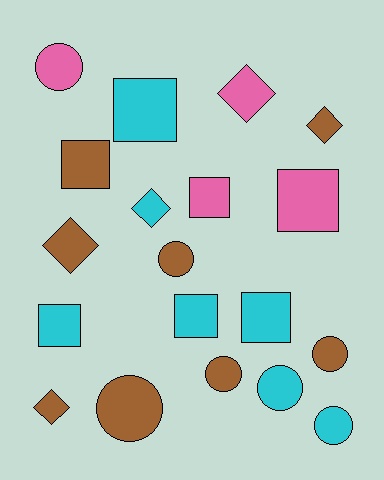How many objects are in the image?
There are 19 objects.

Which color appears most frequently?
Brown, with 8 objects.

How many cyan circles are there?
There are 2 cyan circles.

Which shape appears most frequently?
Circle, with 7 objects.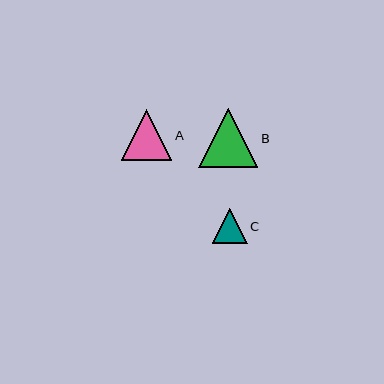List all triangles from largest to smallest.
From largest to smallest: B, A, C.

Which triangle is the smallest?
Triangle C is the smallest with a size of approximately 35 pixels.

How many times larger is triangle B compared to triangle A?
Triangle B is approximately 1.2 times the size of triangle A.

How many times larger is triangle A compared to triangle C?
Triangle A is approximately 1.5 times the size of triangle C.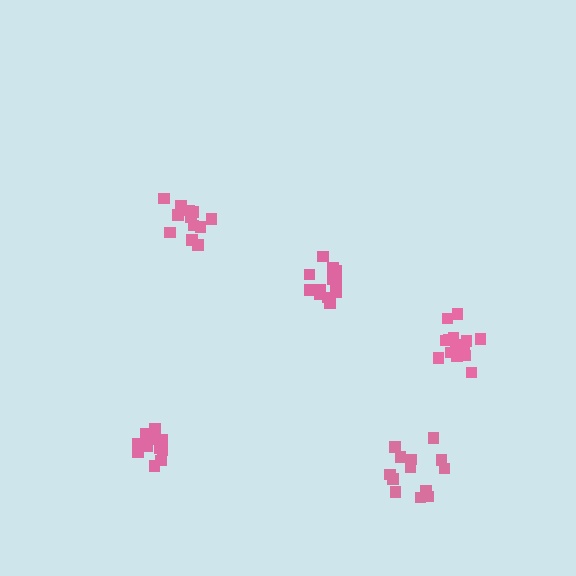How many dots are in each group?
Group 1: 14 dots, Group 2: 13 dots, Group 3: 12 dots, Group 4: 13 dots, Group 5: 13 dots (65 total).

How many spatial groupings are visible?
There are 5 spatial groupings.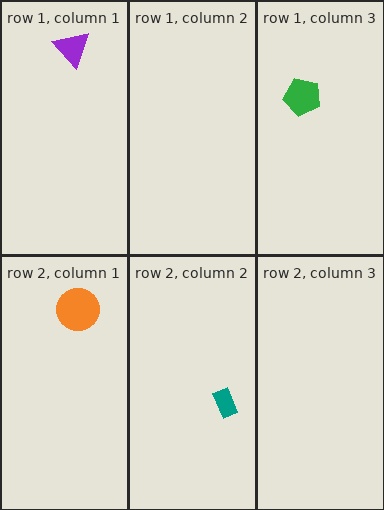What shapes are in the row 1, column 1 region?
The purple triangle.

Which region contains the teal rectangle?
The row 2, column 2 region.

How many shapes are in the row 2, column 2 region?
1.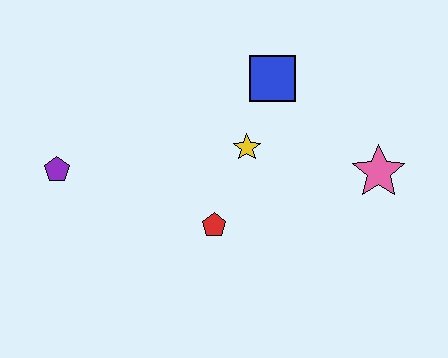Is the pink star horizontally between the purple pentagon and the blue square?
No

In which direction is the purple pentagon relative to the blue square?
The purple pentagon is to the left of the blue square.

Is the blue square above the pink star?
Yes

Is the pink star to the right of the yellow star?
Yes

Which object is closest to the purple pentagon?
The red pentagon is closest to the purple pentagon.